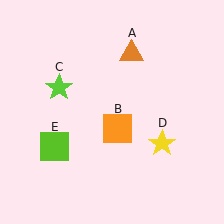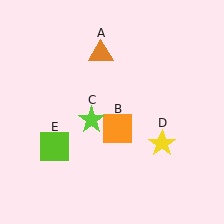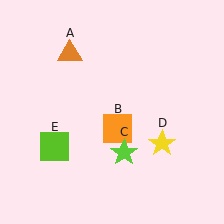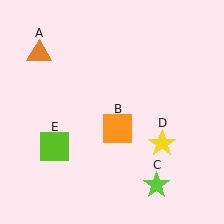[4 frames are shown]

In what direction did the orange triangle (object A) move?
The orange triangle (object A) moved left.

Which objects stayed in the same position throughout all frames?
Orange square (object B) and yellow star (object D) and lime square (object E) remained stationary.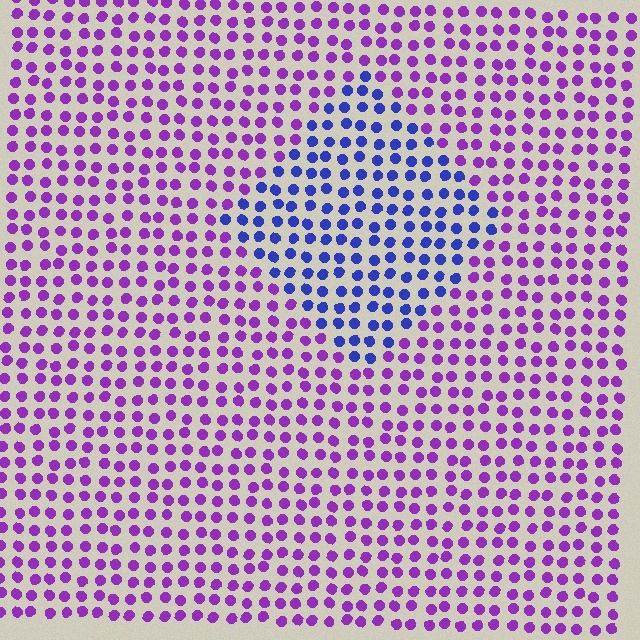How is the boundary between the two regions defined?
The boundary is defined purely by a slight shift in hue (about 50 degrees). Spacing, size, and orientation are identical on both sides.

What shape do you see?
I see a diamond.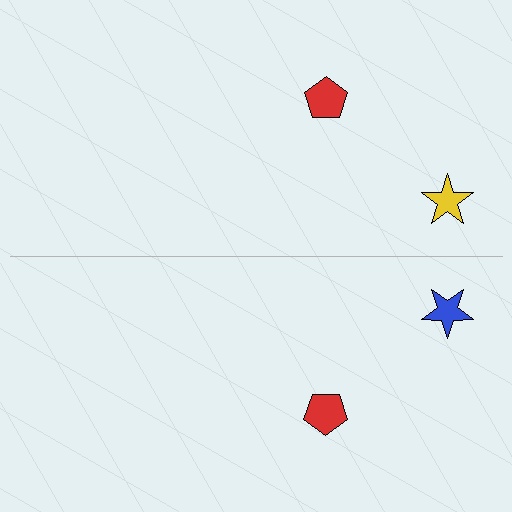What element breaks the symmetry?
The blue star on the bottom side breaks the symmetry — its mirror counterpart is yellow.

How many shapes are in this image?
There are 4 shapes in this image.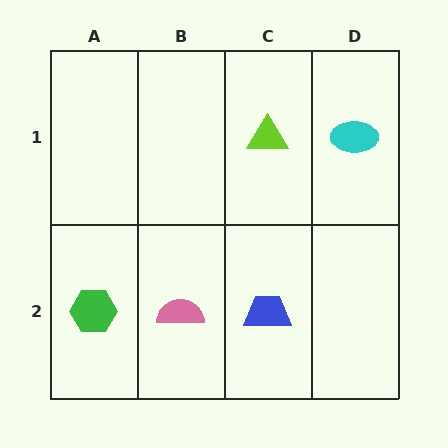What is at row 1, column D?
A cyan ellipse.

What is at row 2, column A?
A green hexagon.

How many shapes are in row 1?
2 shapes.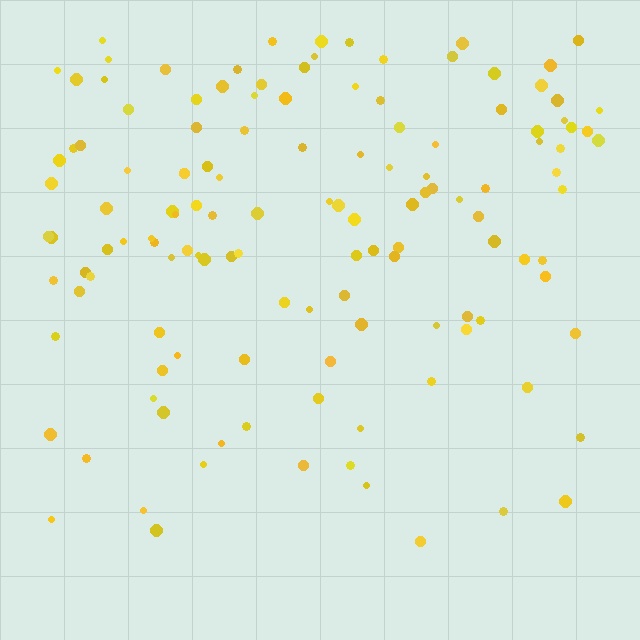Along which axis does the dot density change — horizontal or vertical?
Vertical.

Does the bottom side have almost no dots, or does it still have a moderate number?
Still a moderate number, just noticeably fewer than the top.